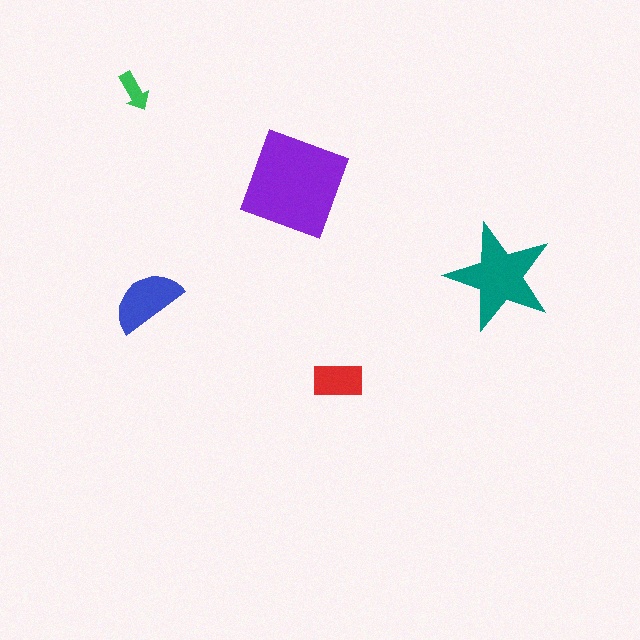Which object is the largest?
The purple diamond.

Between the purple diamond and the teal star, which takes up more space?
The purple diamond.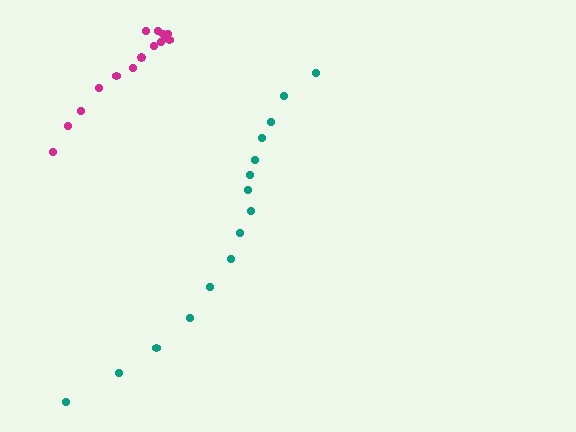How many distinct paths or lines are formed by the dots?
There are 2 distinct paths.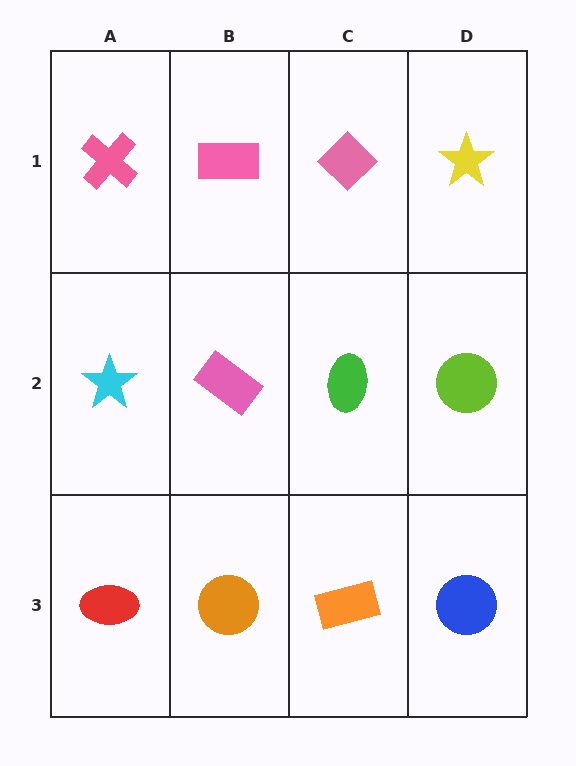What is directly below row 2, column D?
A blue circle.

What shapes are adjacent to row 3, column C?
A green ellipse (row 2, column C), an orange circle (row 3, column B), a blue circle (row 3, column D).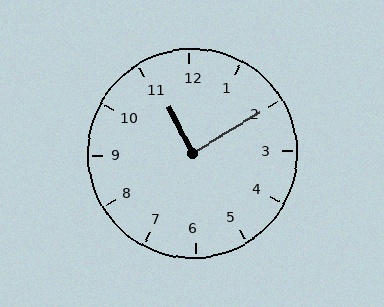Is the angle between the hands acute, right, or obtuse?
It is right.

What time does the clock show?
11:10.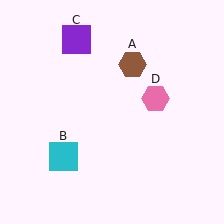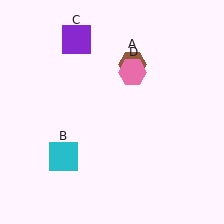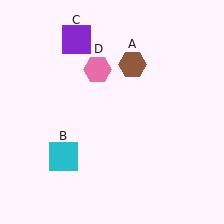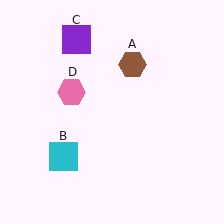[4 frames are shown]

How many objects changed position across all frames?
1 object changed position: pink hexagon (object D).